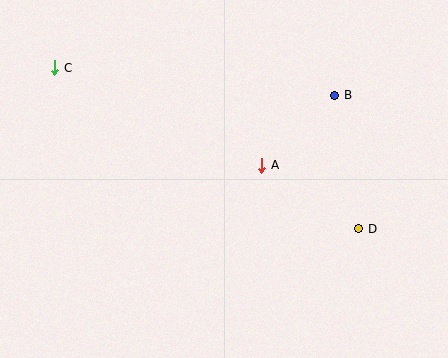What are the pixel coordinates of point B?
Point B is at (335, 95).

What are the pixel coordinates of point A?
Point A is at (262, 165).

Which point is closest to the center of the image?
Point A at (262, 165) is closest to the center.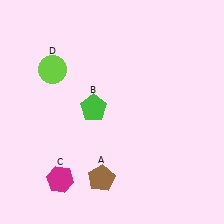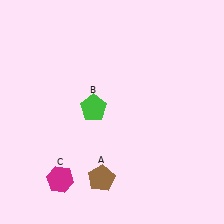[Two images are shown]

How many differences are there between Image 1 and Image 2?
There is 1 difference between the two images.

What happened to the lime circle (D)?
The lime circle (D) was removed in Image 2. It was in the top-left area of Image 1.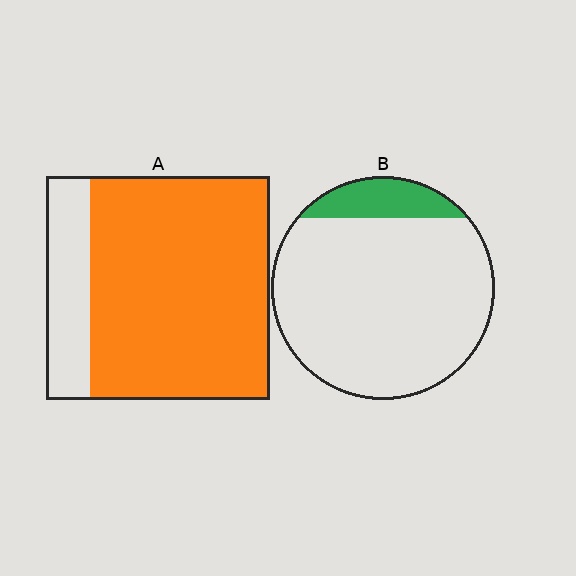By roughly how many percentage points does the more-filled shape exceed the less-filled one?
By roughly 65 percentage points (A over B).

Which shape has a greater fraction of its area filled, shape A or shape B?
Shape A.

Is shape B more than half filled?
No.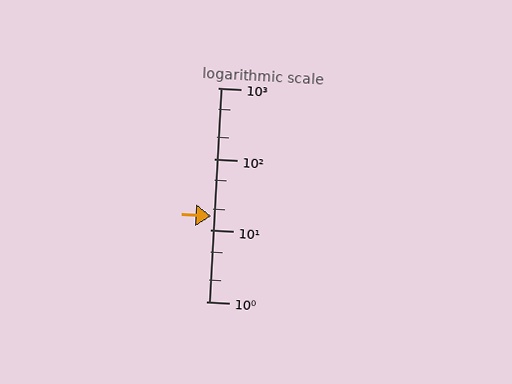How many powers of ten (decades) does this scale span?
The scale spans 3 decades, from 1 to 1000.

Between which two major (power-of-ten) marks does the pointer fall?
The pointer is between 10 and 100.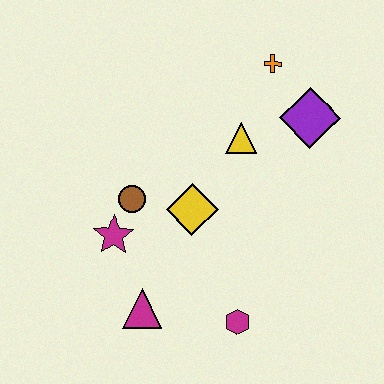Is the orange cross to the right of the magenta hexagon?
Yes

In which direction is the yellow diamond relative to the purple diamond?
The yellow diamond is to the left of the purple diamond.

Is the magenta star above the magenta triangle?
Yes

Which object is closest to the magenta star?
The brown circle is closest to the magenta star.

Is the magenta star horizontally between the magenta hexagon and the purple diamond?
No